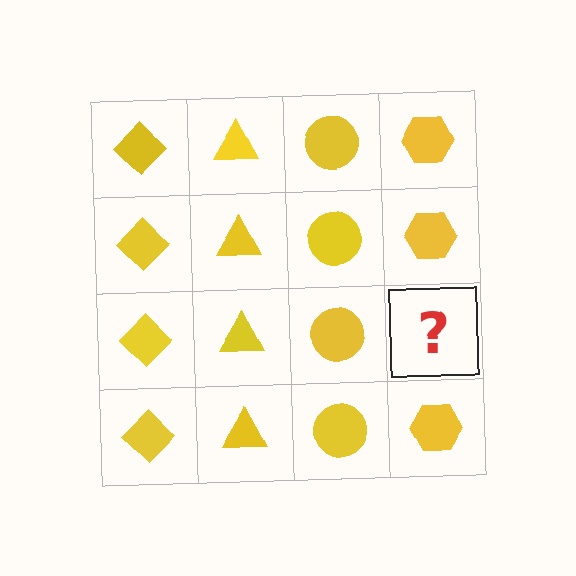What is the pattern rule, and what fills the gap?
The rule is that each column has a consistent shape. The gap should be filled with a yellow hexagon.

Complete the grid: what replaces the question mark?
The question mark should be replaced with a yellow hexagon.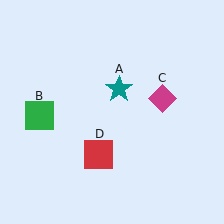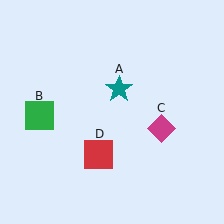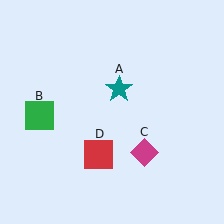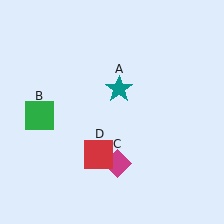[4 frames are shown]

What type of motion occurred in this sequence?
The magenta diamond (object C) rotated clockwise around the center of the scene.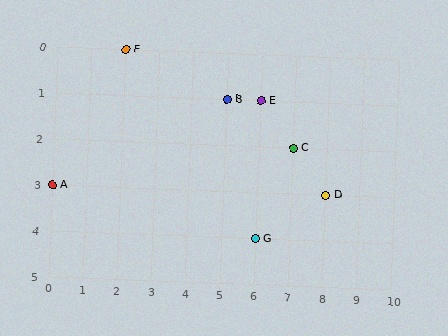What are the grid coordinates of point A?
Point A is at grid coordinates (0, 3).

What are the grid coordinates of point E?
Point E is at grid coordinates (6, 1).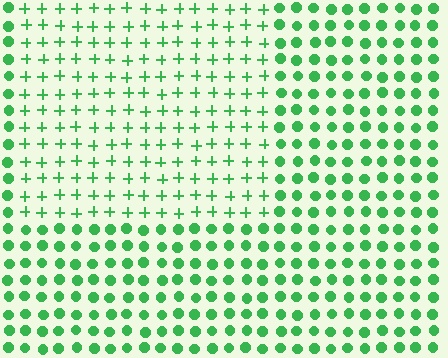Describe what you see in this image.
The image is filled with small green elements arranged in a uniform grid. A rectangle-shaped region contains plus signs, while the surrounding area contains circles. The boundary is defined purely by the change in element shape.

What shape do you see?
I see a rectangle.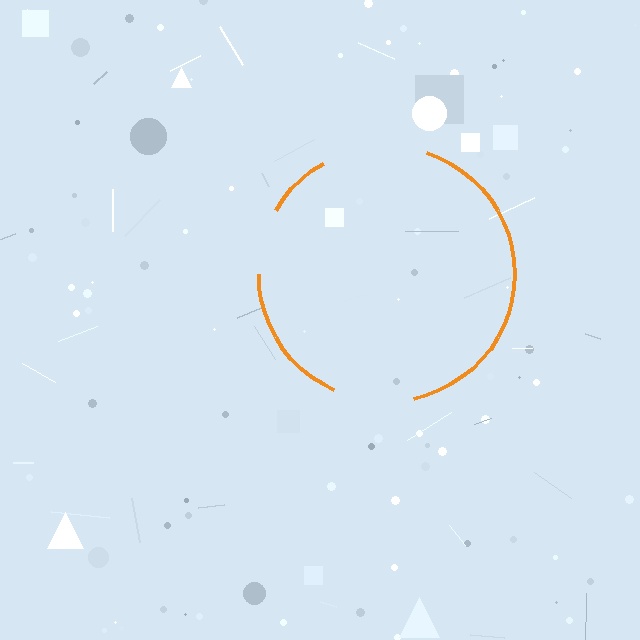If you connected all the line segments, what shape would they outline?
They would outline a circle.